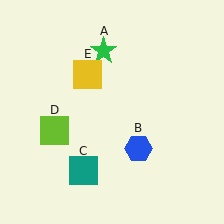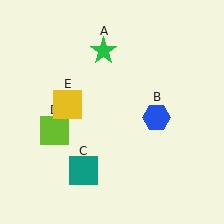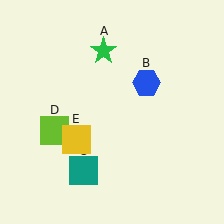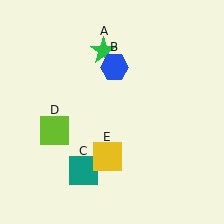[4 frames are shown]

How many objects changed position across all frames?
2 objects changed position: blue hexagon (object B), yellow square (object E).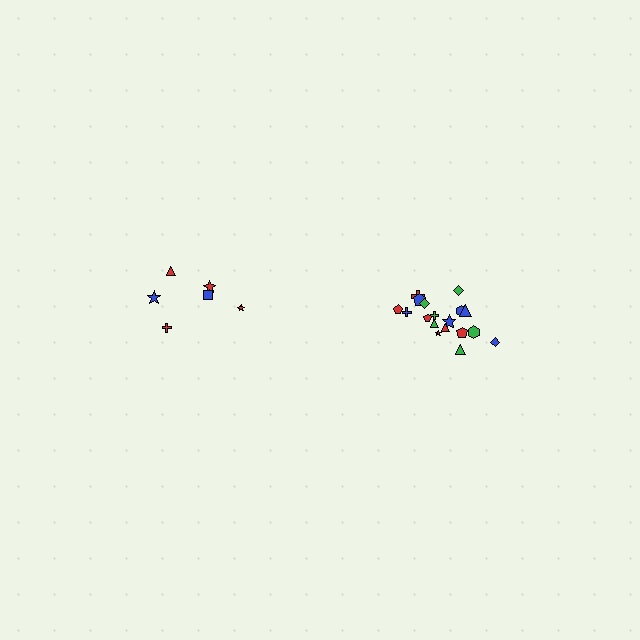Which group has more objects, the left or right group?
The right group.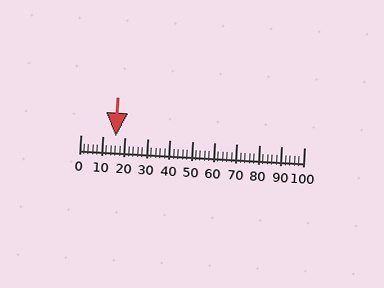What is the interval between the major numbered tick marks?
The major tick marks are spaced 10 units apart.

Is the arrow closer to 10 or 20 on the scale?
The arrow is closer to 20.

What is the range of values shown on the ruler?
The ruler shows values from 0 to 100.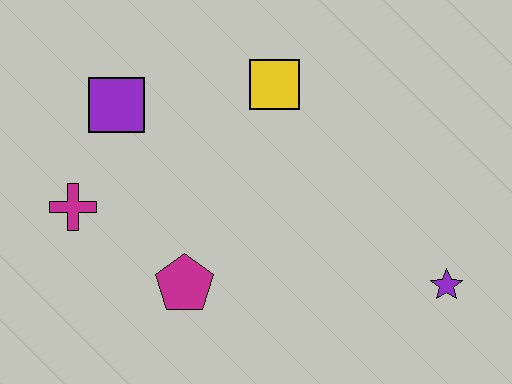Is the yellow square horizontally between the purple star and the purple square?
Yes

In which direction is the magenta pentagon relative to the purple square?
The magenta pentagon is below the purple square.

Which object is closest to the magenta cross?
The purple square is closest to the magenta cross.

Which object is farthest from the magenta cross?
The purple star is farthest from the magenta cross.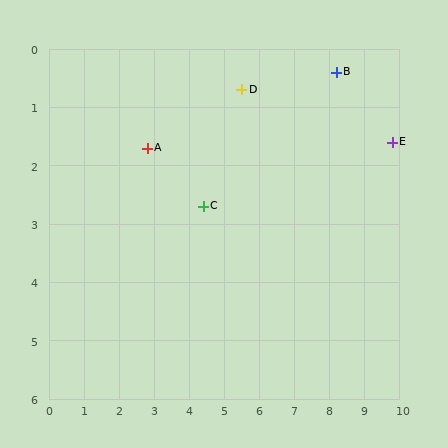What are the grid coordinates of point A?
Point A is at approximately (2.8, 1.7).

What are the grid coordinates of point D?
Point D is at approximately (5.5, 0.7).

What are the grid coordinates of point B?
Point B is at approximately (8.2, 0.4).